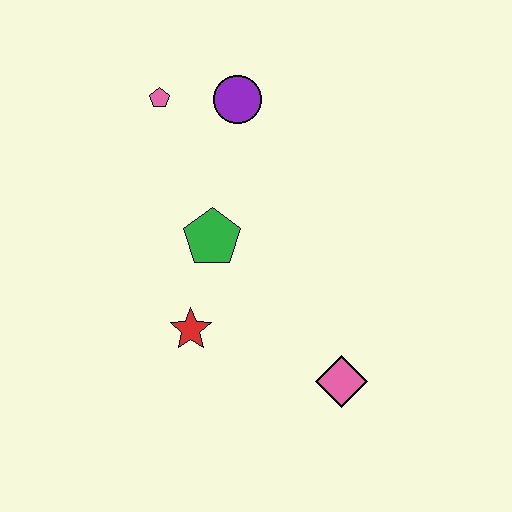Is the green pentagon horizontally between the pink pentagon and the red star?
No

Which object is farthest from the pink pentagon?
The pink diamond is farthest from the pink pentagon.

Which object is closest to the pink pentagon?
The purple circle is closest to the pink pentagon.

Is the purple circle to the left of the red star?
No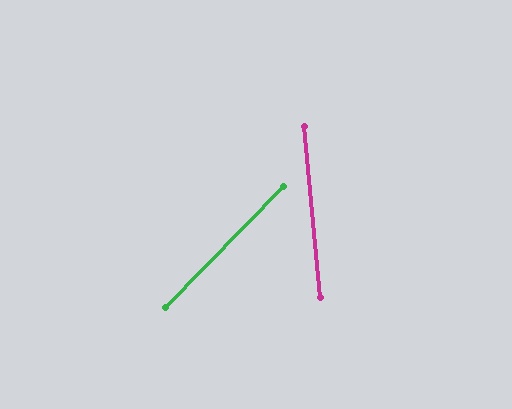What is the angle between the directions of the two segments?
Approximately 50 degrees.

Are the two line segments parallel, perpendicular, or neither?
Neither parallel nor perpendicular — they differ by about 50°.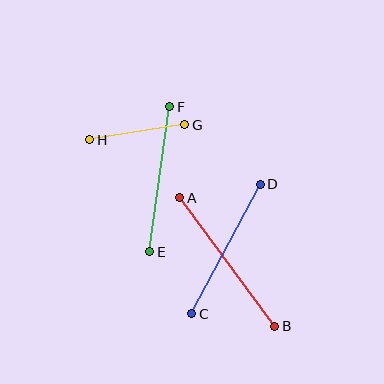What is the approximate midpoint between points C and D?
The midpoint is at approximately (226, 249) pixels.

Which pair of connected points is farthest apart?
Points A and B are farthest apart.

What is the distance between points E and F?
The distance is approximately 146 pixels.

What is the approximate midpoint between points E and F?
The midpoint is at approximately (160, 179) pixels.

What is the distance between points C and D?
The distance is approximately 146 pixels.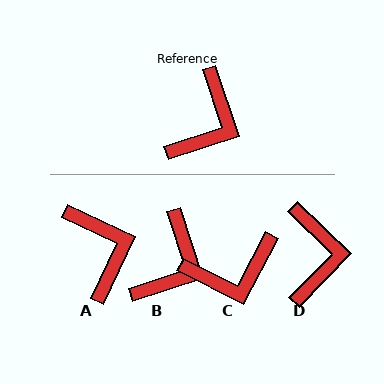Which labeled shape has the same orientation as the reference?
B.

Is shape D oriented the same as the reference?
No, it is off by about 28 degrees.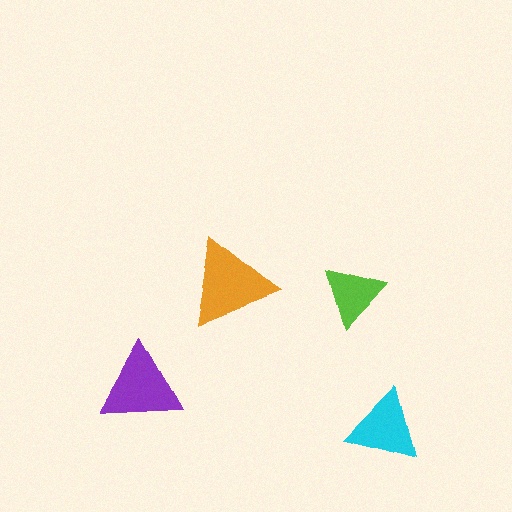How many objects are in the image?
There are 4 objects in the image.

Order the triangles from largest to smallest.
the orange one, the purple one, the cyan one, the lime one.